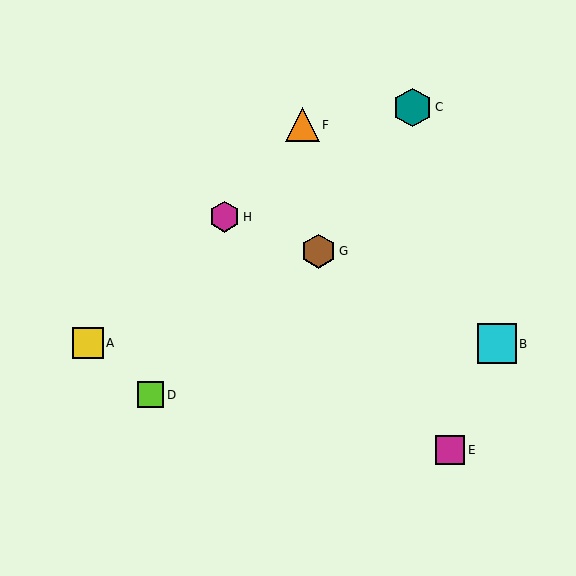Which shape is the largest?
The cyan square (labeled B) is the largest.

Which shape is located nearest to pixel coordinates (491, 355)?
The cyan square (labeled B) at (497, 344) is nearest to that location.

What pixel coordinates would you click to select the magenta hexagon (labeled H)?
Click at (224, 217) to select the magenta hexagon H.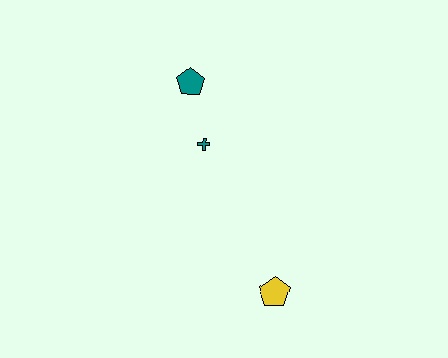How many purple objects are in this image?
There are no purple objects.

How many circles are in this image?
There are no circles.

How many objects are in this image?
There are 3 objects.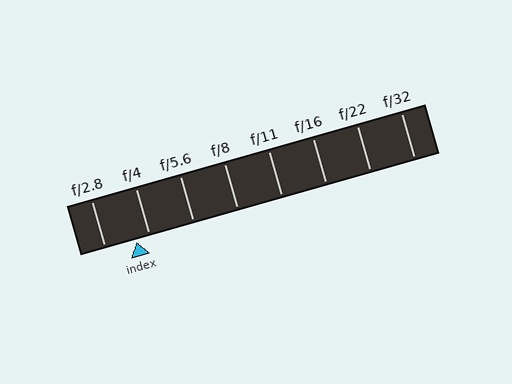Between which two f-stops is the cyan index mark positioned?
The index mark is between f/2.8 and f/4.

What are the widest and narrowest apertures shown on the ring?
The widest aperture shown is f/2.8 and the narrowest is f/32.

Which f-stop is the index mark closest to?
The index mark is closest to f/4.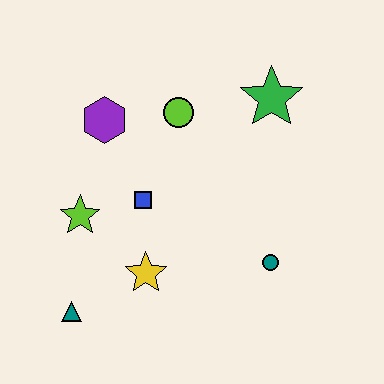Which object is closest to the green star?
The lime circle is closest to the green star.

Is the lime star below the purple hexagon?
Yes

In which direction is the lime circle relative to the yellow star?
The lime circle is above the yellow star.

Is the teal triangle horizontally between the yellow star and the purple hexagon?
No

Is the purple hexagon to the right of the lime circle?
No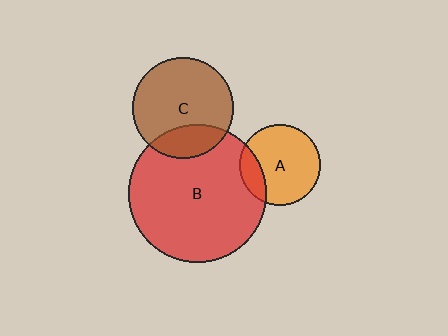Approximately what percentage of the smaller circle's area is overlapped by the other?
Approximately 25%.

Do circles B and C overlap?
Yes.